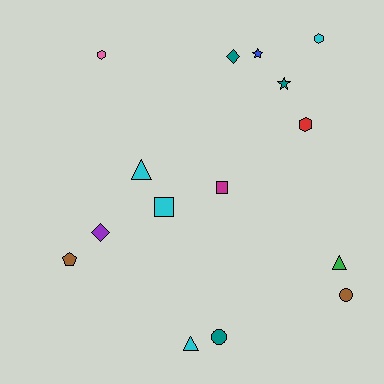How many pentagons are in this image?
There is 1 pentagon.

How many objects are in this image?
There are 15 objects.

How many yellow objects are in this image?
There are no yellow objects.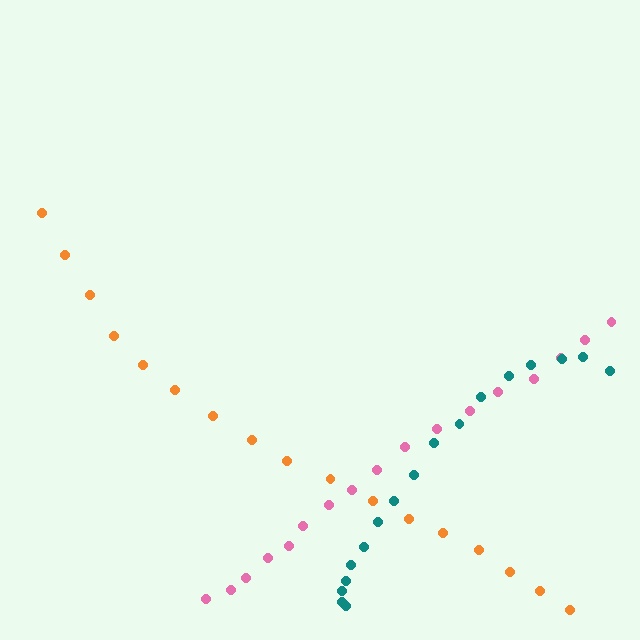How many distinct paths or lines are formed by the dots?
There are 3 distinct paths.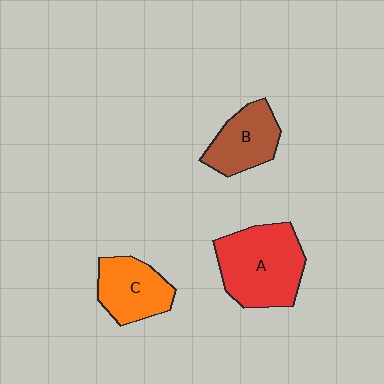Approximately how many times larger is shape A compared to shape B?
Approximately 1.6 times.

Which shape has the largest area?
Shape A (red).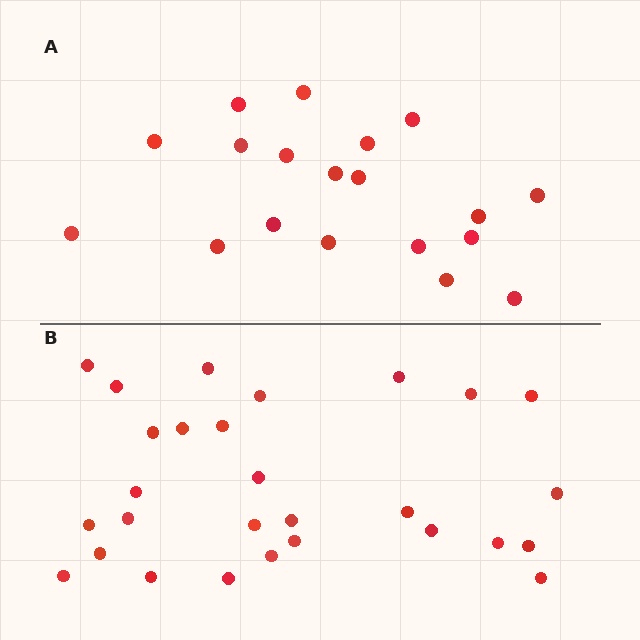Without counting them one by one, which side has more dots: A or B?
Region B (the bottom region) has more dots.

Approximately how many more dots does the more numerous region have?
Region B has roughly 8 or so more dots than region A.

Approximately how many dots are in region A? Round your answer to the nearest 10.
About 20 dots. (The exact count is 19, which rounds to 20.)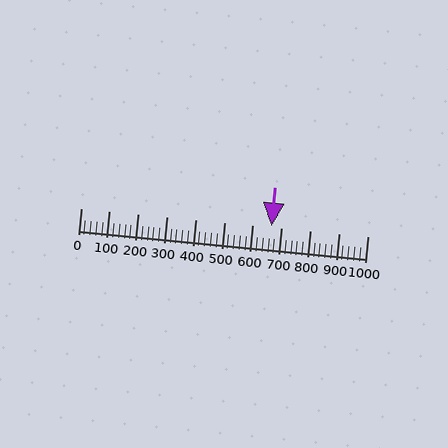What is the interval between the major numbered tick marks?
The major tick marks are spaced 100 units apart.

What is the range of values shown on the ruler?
The ruler shows values from 0 to 1000.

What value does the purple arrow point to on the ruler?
The purple arrow points to approximately 666.